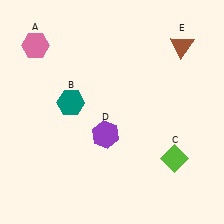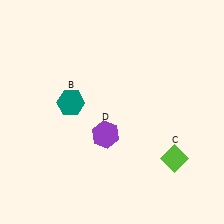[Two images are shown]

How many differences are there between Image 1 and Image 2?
There are 2 differences between the two images.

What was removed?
The pink hexagon (A), the brown triangle (E) were removed in Image 2.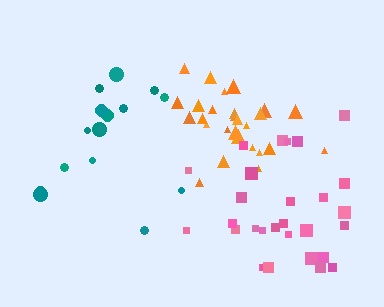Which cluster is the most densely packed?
Orange.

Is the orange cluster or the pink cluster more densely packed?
Orange.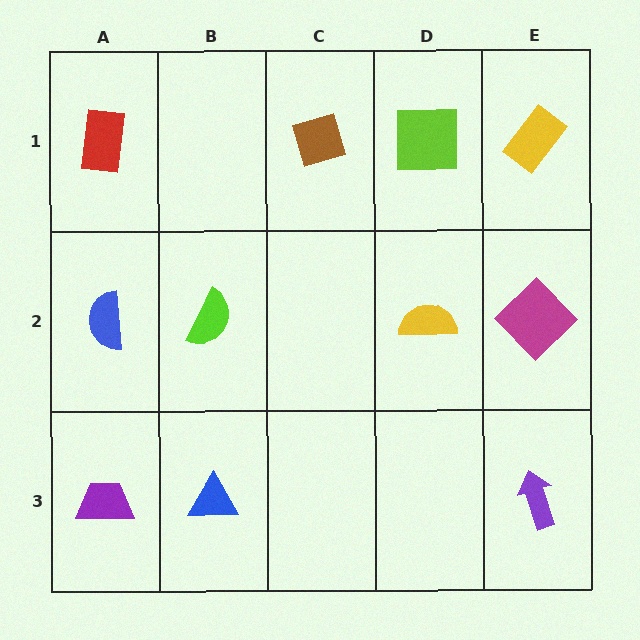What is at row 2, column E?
A magenta diamond.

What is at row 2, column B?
A lime semicircle.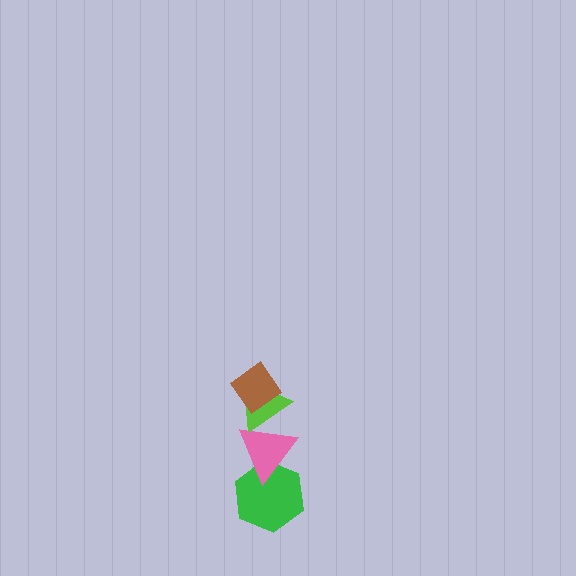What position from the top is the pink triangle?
The pink triangle is 3rd from the top.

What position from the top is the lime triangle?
The lime triangle is 2nd from the top.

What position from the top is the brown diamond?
The brown diamond is 1st from the top.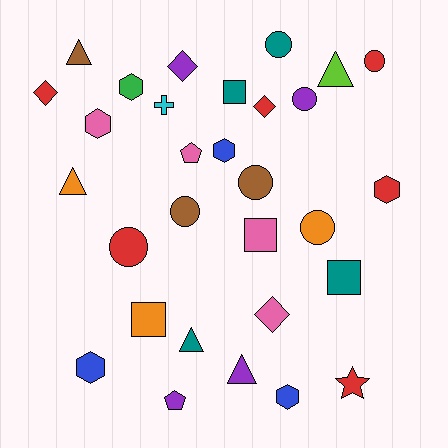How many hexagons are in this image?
There are 6 hexagons.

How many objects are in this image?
There are 30 objects.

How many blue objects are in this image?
There are 3 blue objects.